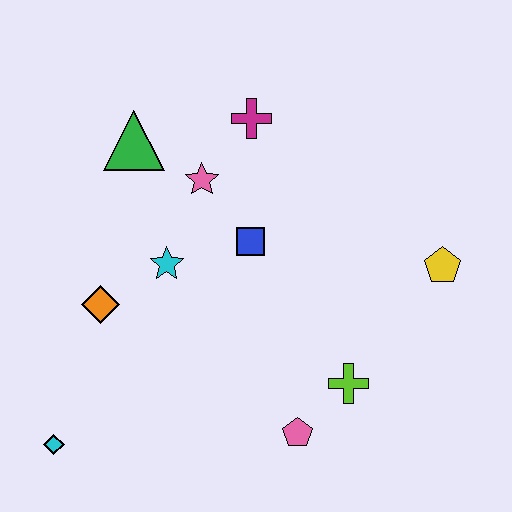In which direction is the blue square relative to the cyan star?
The blue square is to the right of the cyan star.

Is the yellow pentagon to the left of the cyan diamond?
No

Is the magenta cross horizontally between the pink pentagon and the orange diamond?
Yes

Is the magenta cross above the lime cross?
Yes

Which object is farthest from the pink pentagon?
The green triangle is farthest from the pink pentagon.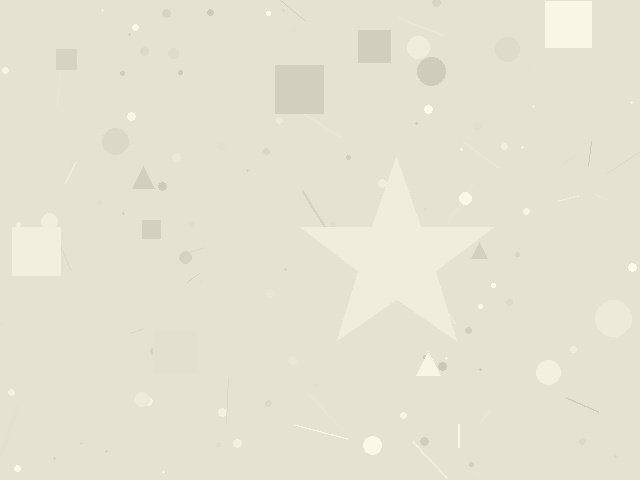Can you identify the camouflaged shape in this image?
The camouflaged shape is a star.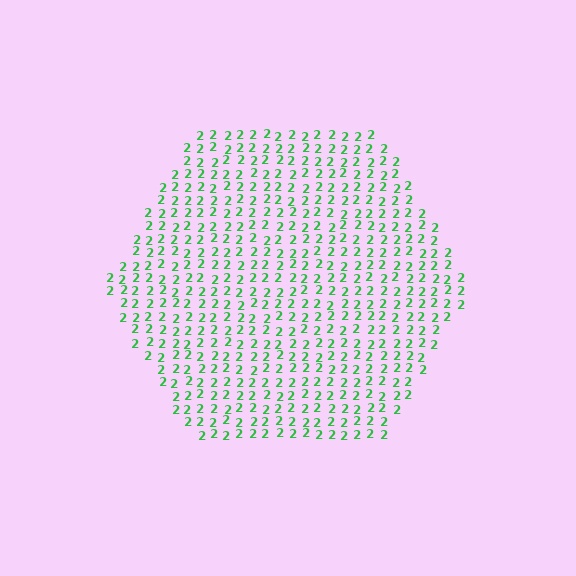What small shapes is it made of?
It is made of small digit 2's.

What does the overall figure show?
The overall figure shows a hexagon.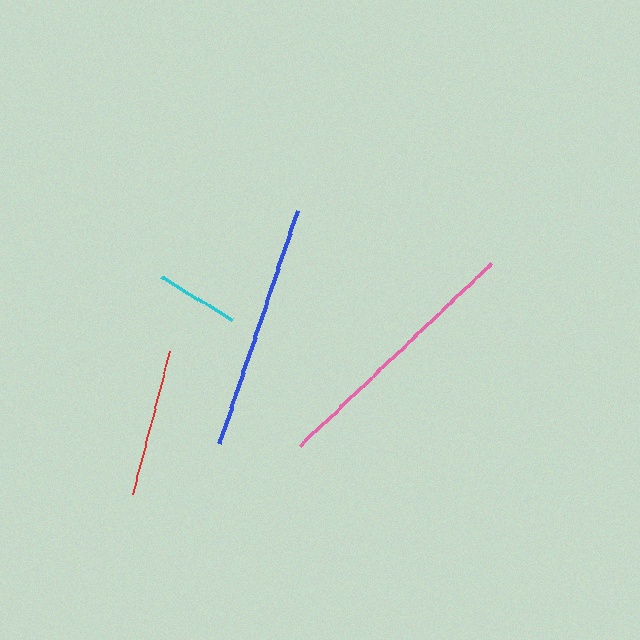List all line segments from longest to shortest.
From longest to shortest: pink, blue, red, cyan.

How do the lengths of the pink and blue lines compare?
The pink and blue lines are approximately the same length.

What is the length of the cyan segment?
The cyan segment is approximately 83 pixels long.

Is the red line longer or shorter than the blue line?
The blue line is longer than the red line.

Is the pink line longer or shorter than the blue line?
The pink line is longer than the blue line.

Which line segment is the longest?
The pink line is the longest at approximately 264 pixels.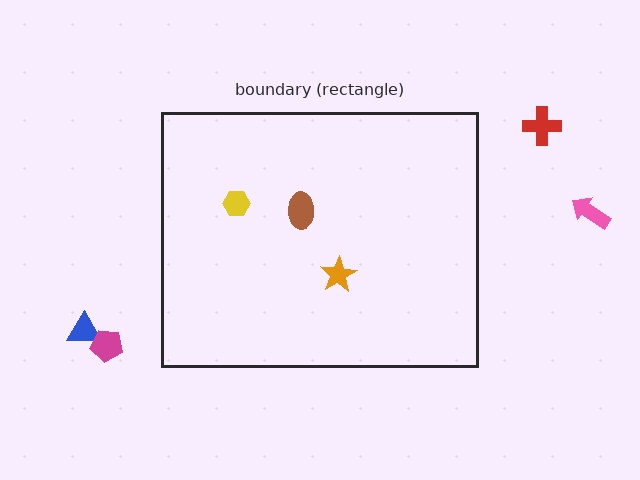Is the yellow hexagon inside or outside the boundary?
Inside.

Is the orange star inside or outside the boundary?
Inside.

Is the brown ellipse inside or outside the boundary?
Inside.